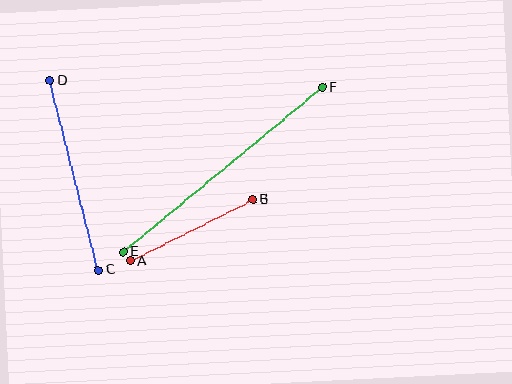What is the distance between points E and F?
The distance is approximately 258 pixels.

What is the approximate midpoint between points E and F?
The midpoint is at approximately (222, 170) pixels.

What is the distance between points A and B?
The distance is approximately 137 pixels.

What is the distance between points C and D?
The distance is approximately 196 pixels.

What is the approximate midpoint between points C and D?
The midpoint is at approximately (74, 175) pixels.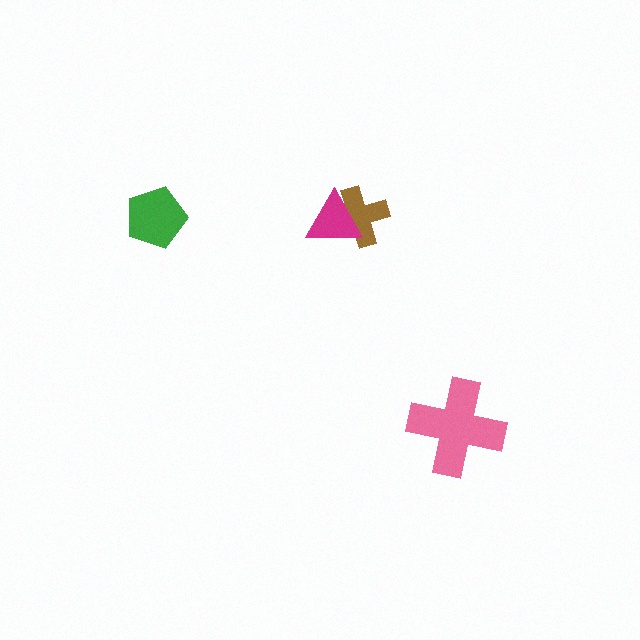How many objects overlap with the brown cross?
1 object overlaps with the brown cross.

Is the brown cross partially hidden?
Yes, it is partially covered by another shape.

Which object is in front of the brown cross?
The magenta triangle is in front of the brown cross.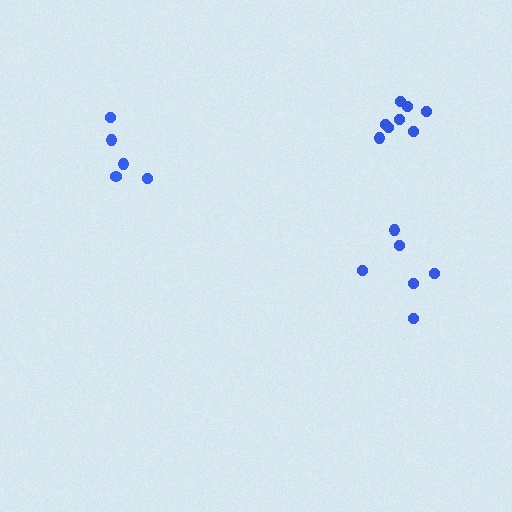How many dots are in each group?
Group 1: 6 dots, Group 2: 5 dots, Group 3: 8 dots (19 total).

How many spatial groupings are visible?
There are 3 spatial groupings.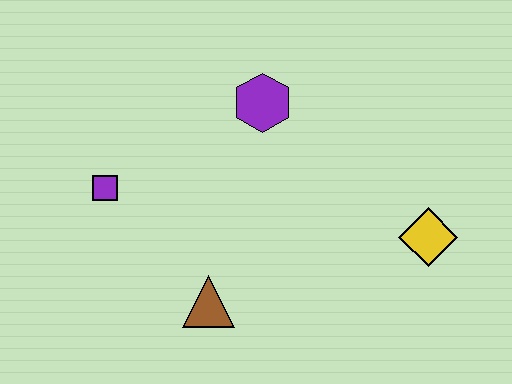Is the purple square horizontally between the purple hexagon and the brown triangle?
No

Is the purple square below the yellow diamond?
No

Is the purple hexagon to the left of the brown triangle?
No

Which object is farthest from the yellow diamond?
The purple square is farthest from the yellow diamond.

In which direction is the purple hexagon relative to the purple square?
The purple hexagon is to the right of the purple square.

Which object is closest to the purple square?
The brown triangle is closest to the purple square.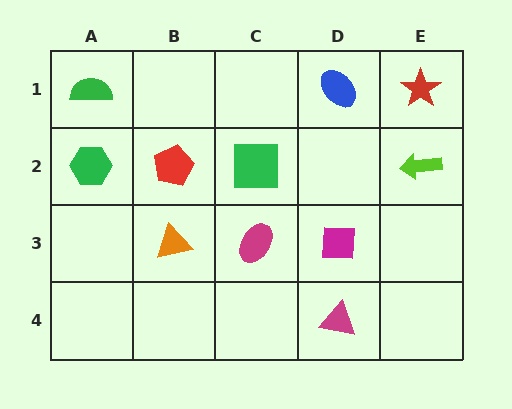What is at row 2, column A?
A green hexagon.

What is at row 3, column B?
An orange triangle.